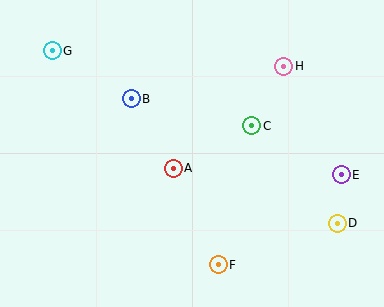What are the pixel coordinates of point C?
Point C is at (252, 126).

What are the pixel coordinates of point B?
Point B is at (131, 99).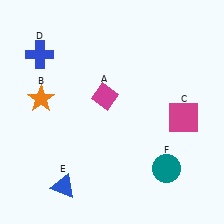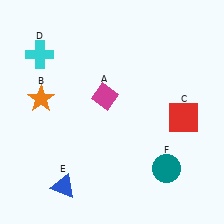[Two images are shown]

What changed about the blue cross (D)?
In Image 1, D is blue. In Image 2, it changed to cyan.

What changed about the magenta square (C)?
In Image 1, C is magenta. In Image 2, it changed to red.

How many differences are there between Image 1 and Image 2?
There are 2 differences between the two images.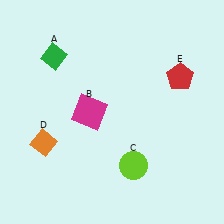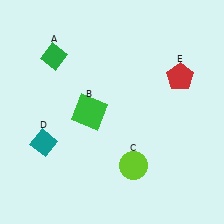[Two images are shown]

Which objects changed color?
B changed from magenta to green. D changed from orange to teal.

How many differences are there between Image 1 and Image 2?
There are 2 differences between the two images.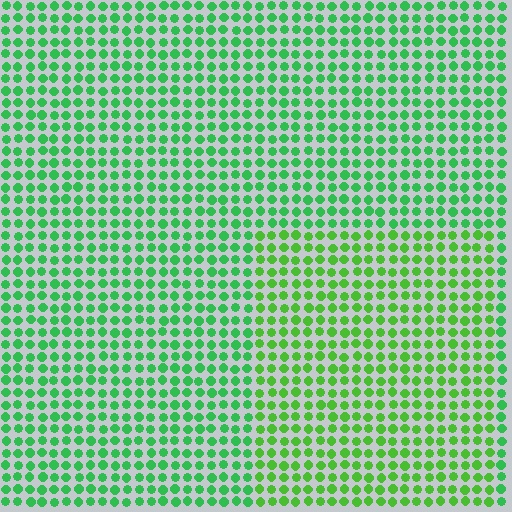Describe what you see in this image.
The image is filled with small green elements in a uniform arrangement. A rectangle-shaped region is visible where the elements are tinted to a slightly different hue, forming a subtle color boundary.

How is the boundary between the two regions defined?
The boundary is defined purely by a slight shift in hue (about 24 degrees). Spacing, size, and orientation are identical on both sides.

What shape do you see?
I see a rectangle.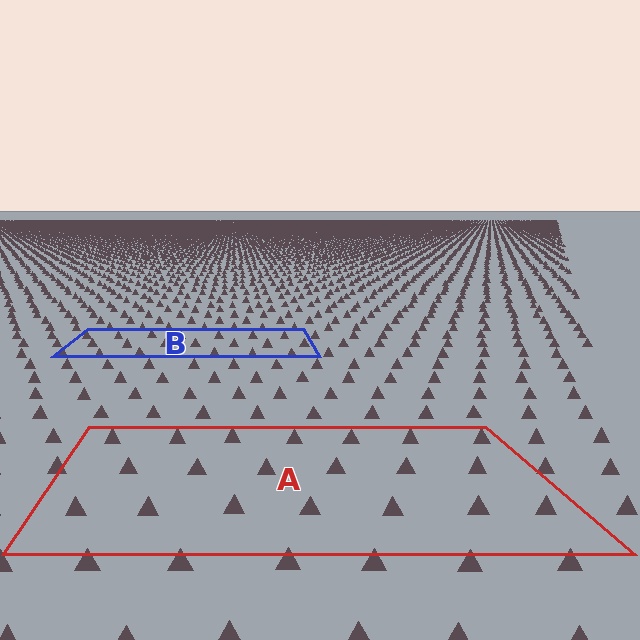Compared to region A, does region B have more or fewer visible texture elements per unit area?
Region B has more texture elements per unit area — they are packed more densely because it is farther away.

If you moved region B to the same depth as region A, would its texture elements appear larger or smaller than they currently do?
They would appear larger. At a closer depth, the same texture elements are projected at a bigger on-screen size.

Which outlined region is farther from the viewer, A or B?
Region B is farther from the viewer — the texture elements inside it appear smaller and more densely packed.